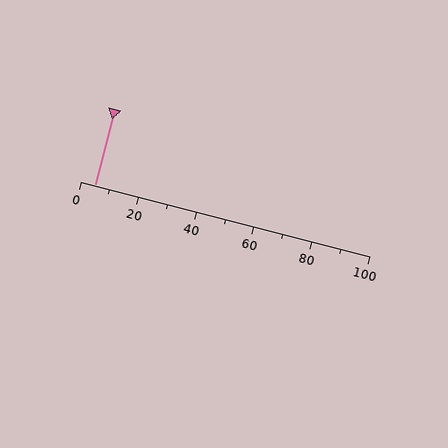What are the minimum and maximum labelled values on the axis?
The axis runs from 0 to 100.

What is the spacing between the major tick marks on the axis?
The major ticks are spaced 20 apart.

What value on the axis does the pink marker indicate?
The marker indicates approximately 5.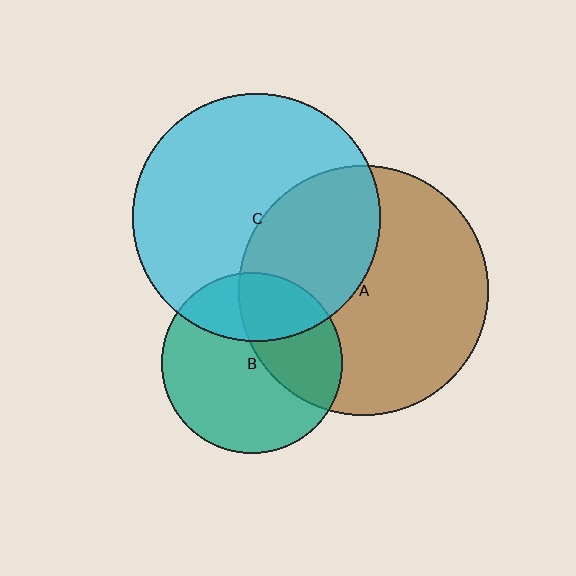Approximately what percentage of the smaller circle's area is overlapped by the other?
Approximately 35%.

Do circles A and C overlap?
Yes.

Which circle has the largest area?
Circle A (brown).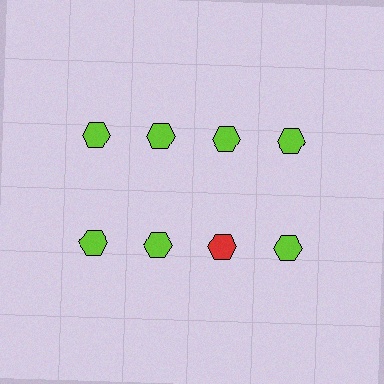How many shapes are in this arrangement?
There are 8 shapes arranged in a grid pattern.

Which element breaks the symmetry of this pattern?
The red hexagon in the second row, center column breaks the symmetry. All other shapes are lime hexagons.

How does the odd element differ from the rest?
It has a different color: red instead of lime.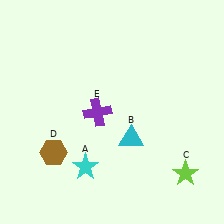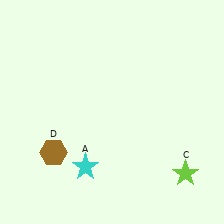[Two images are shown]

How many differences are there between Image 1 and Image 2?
There are 2 differences between the two images.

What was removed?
The cyan triangle (B), the purple cross (E) were removed in Image 2.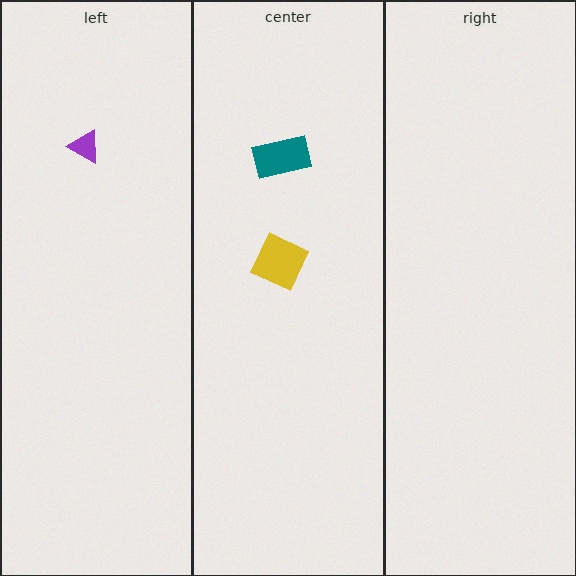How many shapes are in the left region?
1.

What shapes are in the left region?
The purple triangle.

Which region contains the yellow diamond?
The center region.